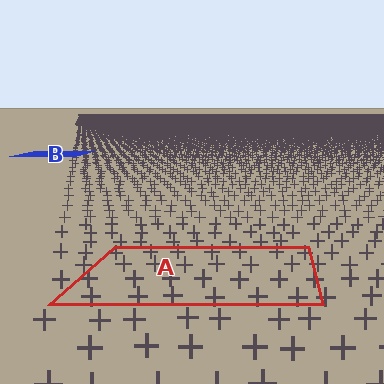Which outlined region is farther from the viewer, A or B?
Region B is farther from the viewer — the texture elements inside it appear smaller and more densely packed.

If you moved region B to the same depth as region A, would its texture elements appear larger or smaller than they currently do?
They would appear larger. At a closer depth, the same texture elements are projected at a bigger on-screen size.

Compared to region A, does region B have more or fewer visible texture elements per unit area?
Region B has more texture elements per unit area — they are packed more densely because it is farther away.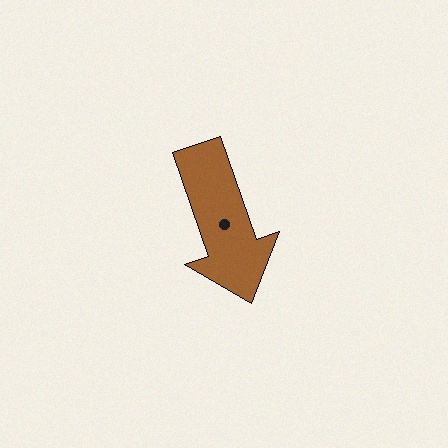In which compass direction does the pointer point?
South.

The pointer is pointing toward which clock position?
Roughly 5 o'clock.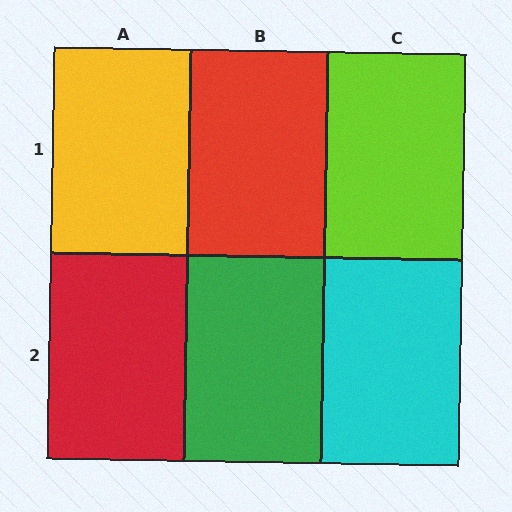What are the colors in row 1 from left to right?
Yellow, red, lime.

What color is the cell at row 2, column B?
Green.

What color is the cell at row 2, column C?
Cyan.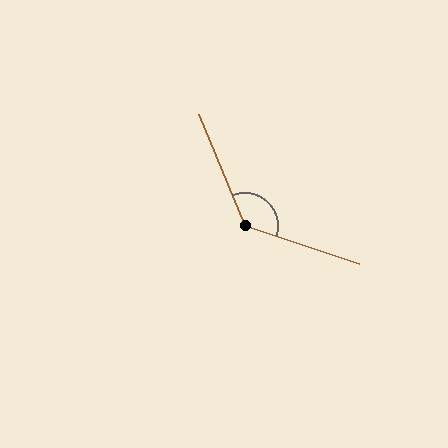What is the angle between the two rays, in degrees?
Approximately 130 degrees.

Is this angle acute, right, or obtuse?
It is obtuse.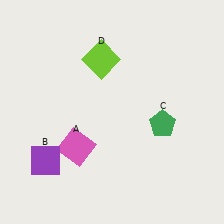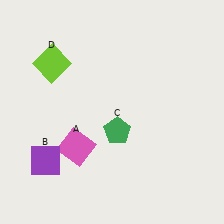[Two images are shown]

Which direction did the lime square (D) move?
The lime square (D) moved left.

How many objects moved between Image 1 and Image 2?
2 objects moved between the two images.